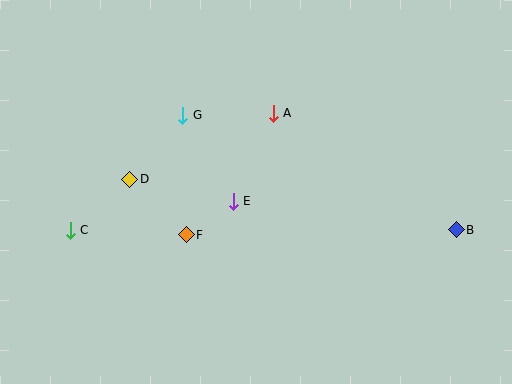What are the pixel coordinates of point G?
Point G is at (183, 115).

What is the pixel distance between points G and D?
The distance between G and D is 83 pixels.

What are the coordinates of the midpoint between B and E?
The midpoint between B and E is at (345, 215).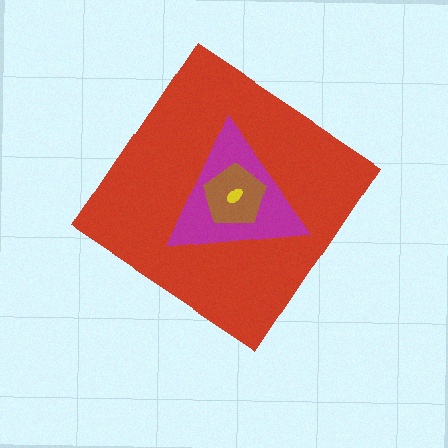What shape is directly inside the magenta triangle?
The brown pentagon.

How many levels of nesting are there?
4.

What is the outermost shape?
The red diamond.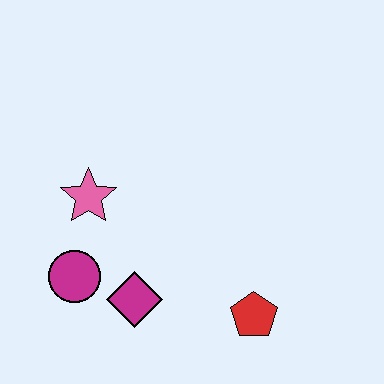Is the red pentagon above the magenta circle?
No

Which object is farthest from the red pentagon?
The pink star is farthest from the red pentagon.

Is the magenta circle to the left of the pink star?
Yes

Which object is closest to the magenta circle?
The magenta diamond is closest to the magenta circle.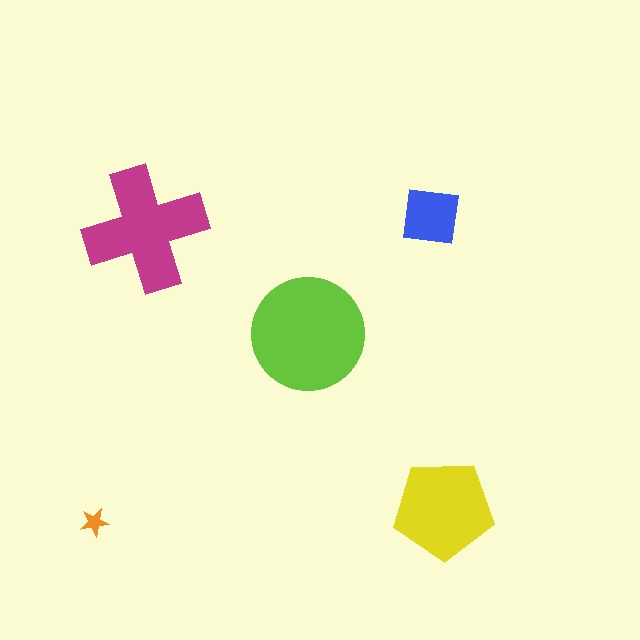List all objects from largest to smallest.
The lime circle, the magenta cross, the yellow pentagon, the blue square, the orange star.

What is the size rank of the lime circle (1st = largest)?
1st.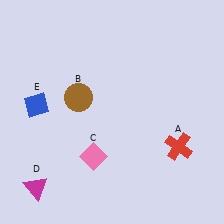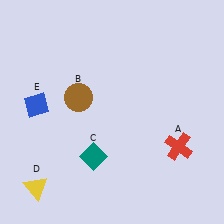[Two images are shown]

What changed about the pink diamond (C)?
In Image 1, C is pink. In Image 2, it changed to teal.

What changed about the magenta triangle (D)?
In Image 1, D is magenta. In Image 2, it changed to yellow.